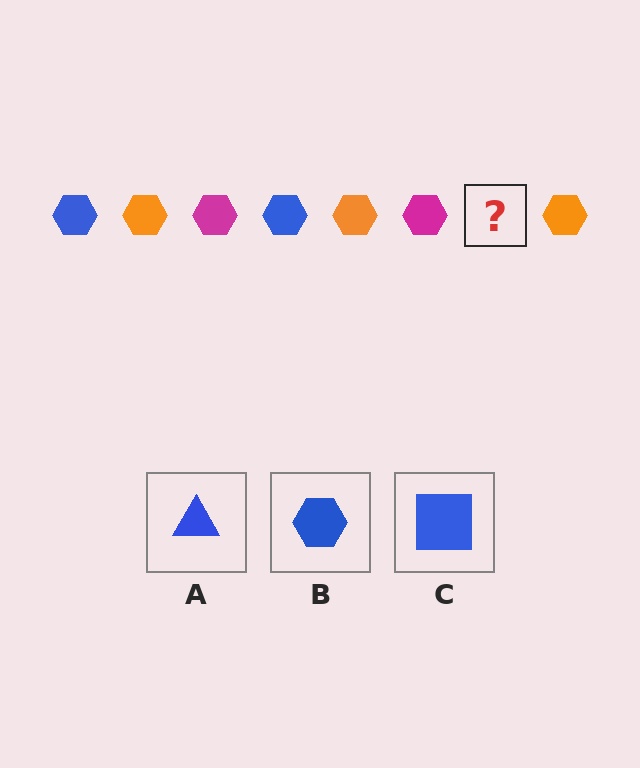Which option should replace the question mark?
Option B.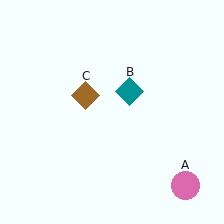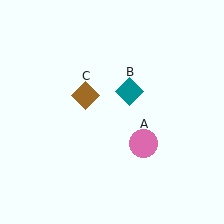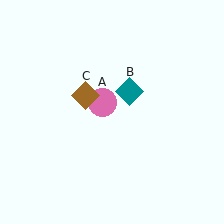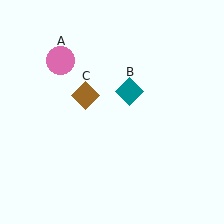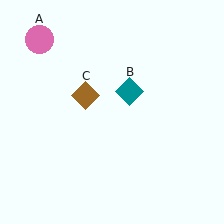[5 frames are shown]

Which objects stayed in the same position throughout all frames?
Teal diamond (object B) and brown diamond (object C) remained stationary.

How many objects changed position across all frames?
1 object changed position: pink circle (object A).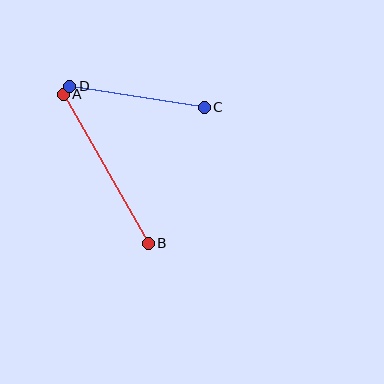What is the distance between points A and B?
The distance is approximately 172 pixels.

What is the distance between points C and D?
The distance is approximately 136 pixels.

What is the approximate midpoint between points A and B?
The midpoint is at approximately (106, 169) pixels.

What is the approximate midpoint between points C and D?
The midpoint is at approximately (137, 97) pixels.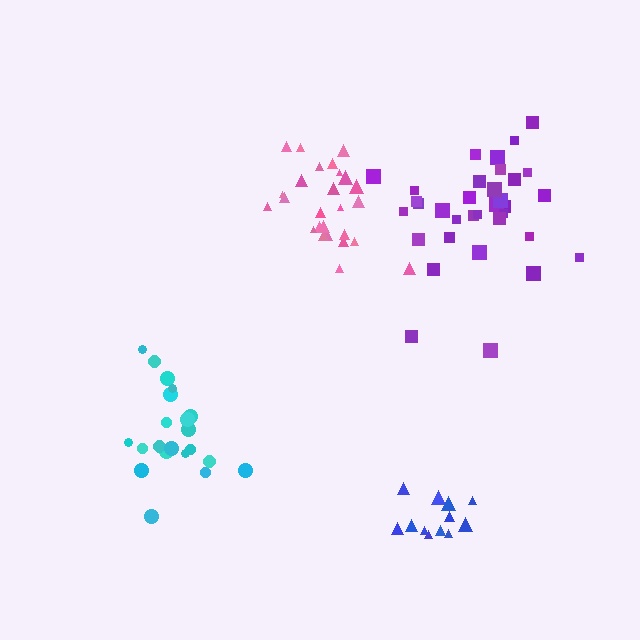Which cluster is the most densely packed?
Pink.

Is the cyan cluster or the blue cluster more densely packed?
Blue.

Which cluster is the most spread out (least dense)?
Purple.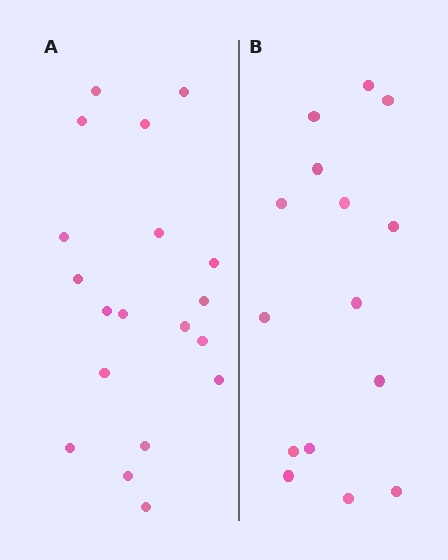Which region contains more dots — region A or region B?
Region A (the left region) has more dots.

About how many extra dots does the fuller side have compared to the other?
Region A has about 4 more dots than region B.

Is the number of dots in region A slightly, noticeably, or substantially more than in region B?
Region A has noticeably more, but not dramatically so. The ratio is roughly 1.3 to 1.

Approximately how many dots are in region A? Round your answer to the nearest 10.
About 20 dots. (The exact count is 19, which rounds to 20.)